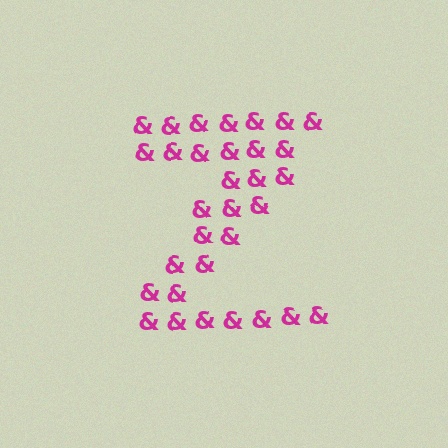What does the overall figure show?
The overall figure shows the letter Z.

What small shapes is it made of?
It is made of small ampersands.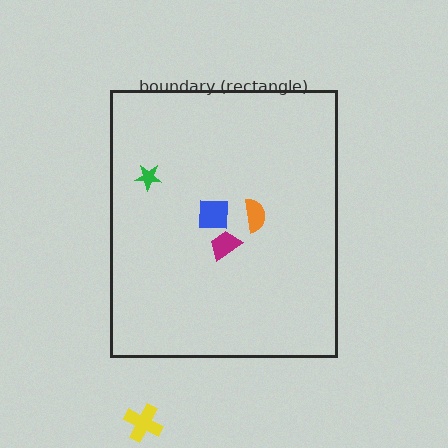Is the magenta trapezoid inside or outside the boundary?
Inside.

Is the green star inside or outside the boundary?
Inside.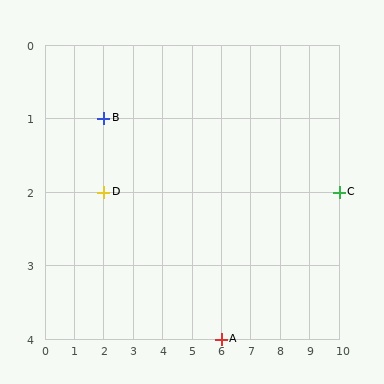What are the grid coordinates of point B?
Point B is at grid coordinates (2, 1).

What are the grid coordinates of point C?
Point C is at grid coordinates (10, 2).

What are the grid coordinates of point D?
Point D is at grid coordinates (2, 2).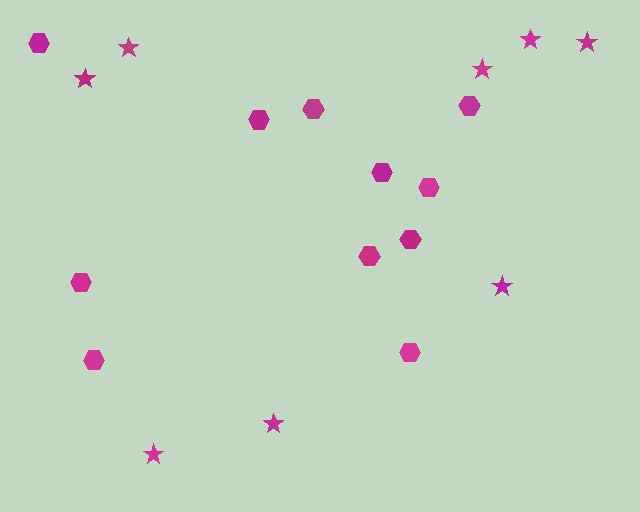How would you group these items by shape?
There are 2 groups: one group of hexagons (11) and one group of stars (8).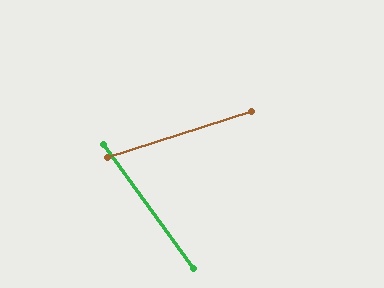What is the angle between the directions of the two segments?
Approximately 72 degrees.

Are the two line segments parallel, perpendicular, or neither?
Neither parallel nor perpendicular — they differ by about 72°.